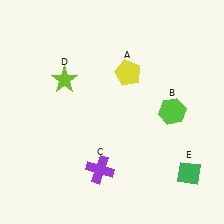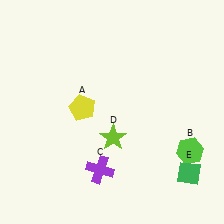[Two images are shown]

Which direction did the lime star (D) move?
The lime star (D) moved down.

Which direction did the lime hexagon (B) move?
The lime hexagon (B) moved down.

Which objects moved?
The objects that moved are: the yellow pentagon (A), the lime hexagon (B), the lime star (D).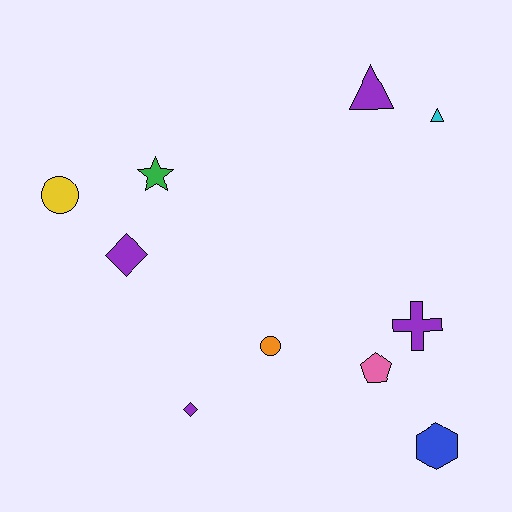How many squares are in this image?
There are no squares.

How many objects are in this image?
There are 10 objects.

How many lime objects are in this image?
There are no lime objects.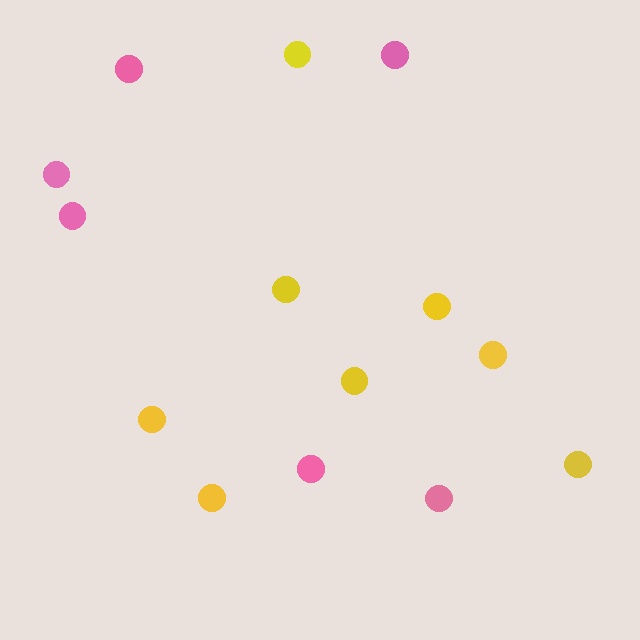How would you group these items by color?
There are 2 groups: one group of yellow circles (8) and one group of pink circles (6).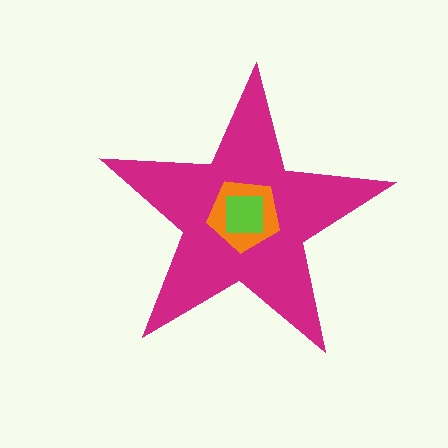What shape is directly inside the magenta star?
The orange pentagon.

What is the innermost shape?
The lime square.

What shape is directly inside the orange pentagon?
The lime square.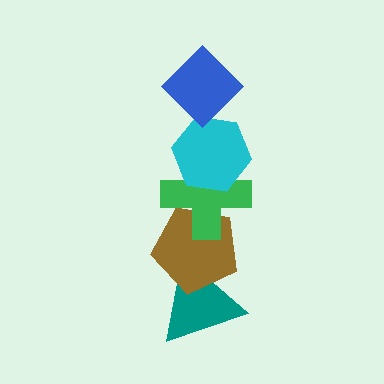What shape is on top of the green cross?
The cyan hexagon is on top of the green cross.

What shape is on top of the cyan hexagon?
The blue diamond is on top of the cyan hexagon.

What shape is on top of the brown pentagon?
The green cross is on top of the brown pentagon.